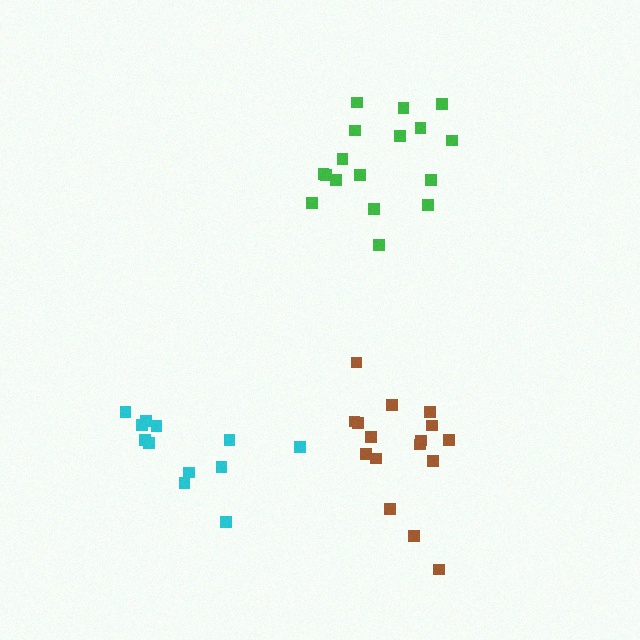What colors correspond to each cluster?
The clusters are colored: cyan, green, brown.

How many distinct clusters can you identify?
There are 3 distinct clusters.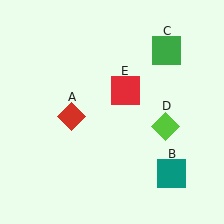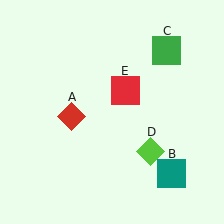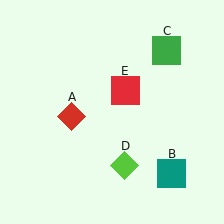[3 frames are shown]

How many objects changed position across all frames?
1 object changed position: lime diamond (object D).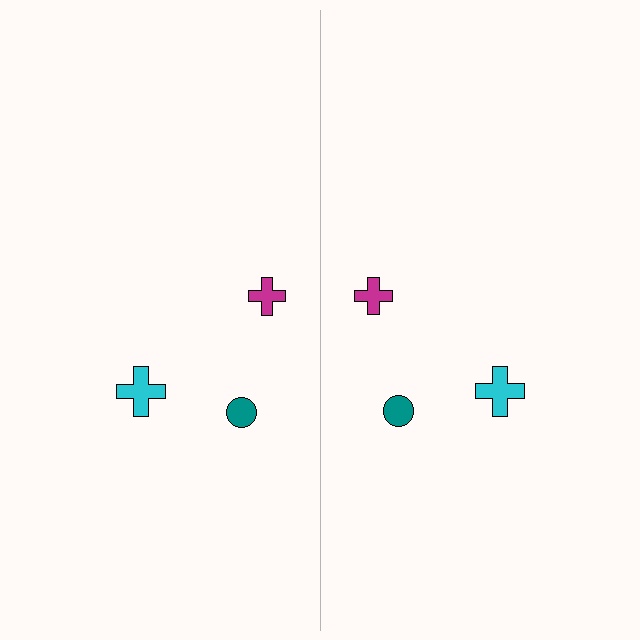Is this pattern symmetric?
Yes, this pattern has bilateral (reflection) symmetry.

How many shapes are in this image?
There are 6 shapes in this image.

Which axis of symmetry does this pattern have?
The pattern has a vertical axis of symmetry running through the center of the image.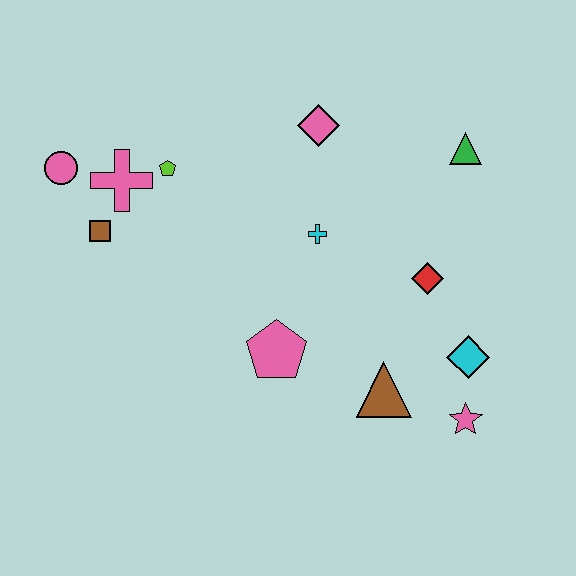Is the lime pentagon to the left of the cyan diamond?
Yes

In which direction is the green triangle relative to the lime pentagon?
The green triangle is to the right of the lime pentagon.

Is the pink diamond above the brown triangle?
Yes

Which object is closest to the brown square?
The pink cross is closest to the brown square.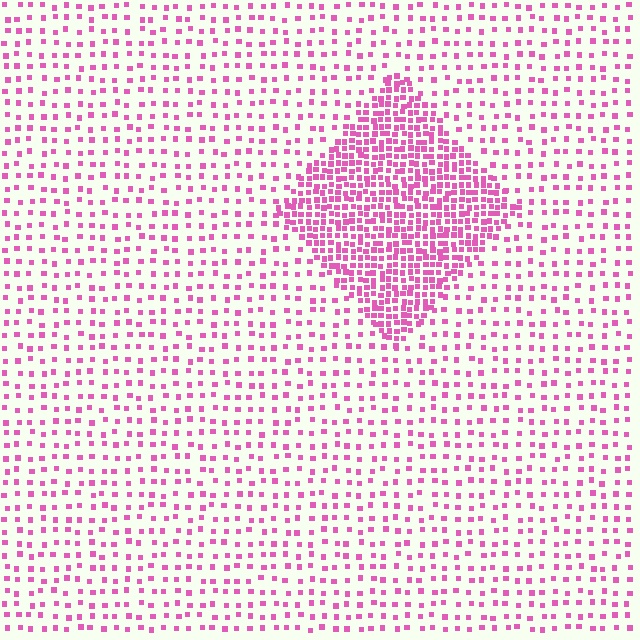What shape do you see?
I see a diamond.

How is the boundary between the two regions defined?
The boundary is defined by a change in element density (approximately 2.8x ratio). All elements are the same color, size, and shape.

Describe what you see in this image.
The image contains small pink elements arranged at two different densities. A diamond-shaped region is visible where the elements are more densely packed than the surrounding area.